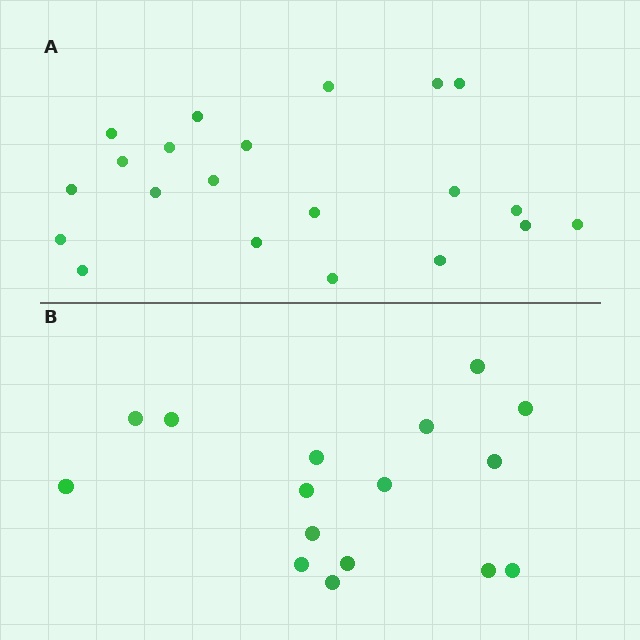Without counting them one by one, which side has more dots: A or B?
Region A (the top region) has more dots.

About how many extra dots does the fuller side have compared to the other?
Region A has about 5 more dots than region B.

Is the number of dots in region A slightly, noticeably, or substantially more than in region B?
Region A has noticeably more, but not dramatically so. The ratio is roughly 1.3 to 1.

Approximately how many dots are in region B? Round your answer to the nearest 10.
About 20 dots. (The exact count is 16, which rounds to 20.)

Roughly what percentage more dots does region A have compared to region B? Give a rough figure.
About 30% more.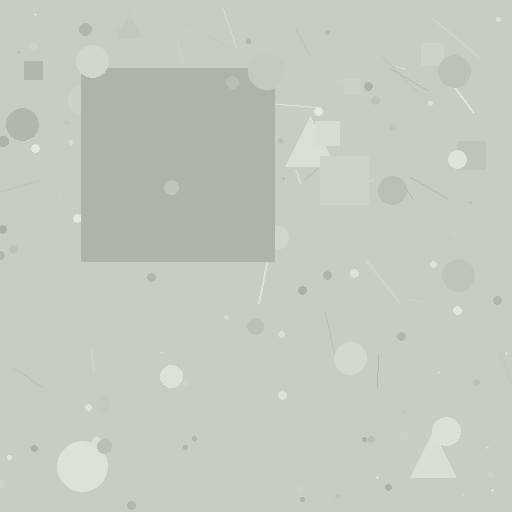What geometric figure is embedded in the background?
A square is embedded in the background.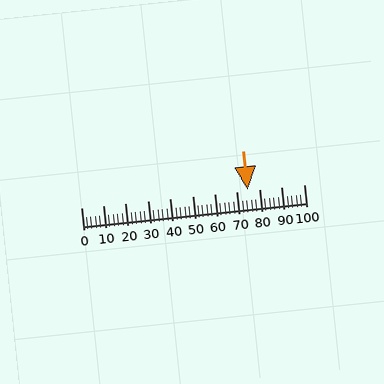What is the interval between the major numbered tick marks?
The major tick marks are spaced 10 units apart.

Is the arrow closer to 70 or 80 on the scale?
The arrow is closer to 70.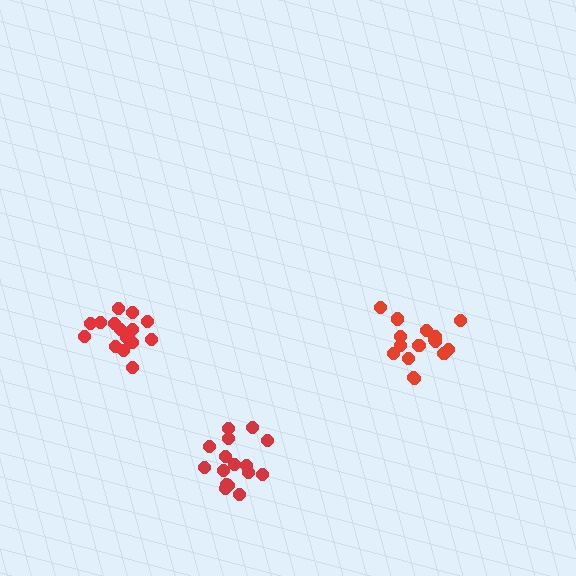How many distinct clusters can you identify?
There are 3 distinct clusters.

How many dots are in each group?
Group 1: 17 dots, Group 2: 15 dots, Group 3: 16 dots (48 total).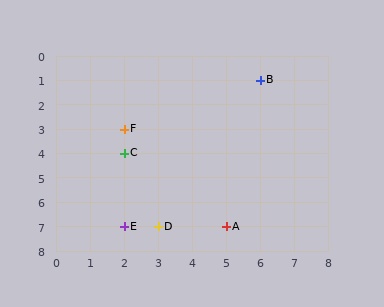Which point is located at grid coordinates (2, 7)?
Point E is at (2, 7).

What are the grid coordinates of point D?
Point D is at grid coordinates (3, 7).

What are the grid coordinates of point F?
Point F is at grid coordinates (2, 3).